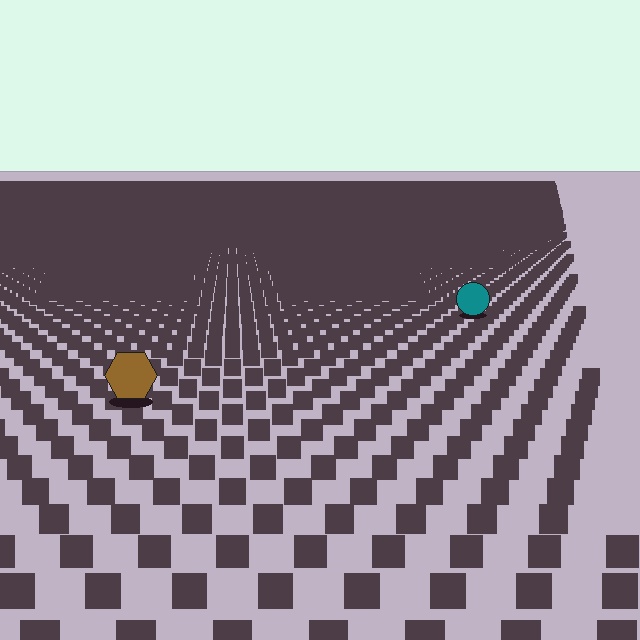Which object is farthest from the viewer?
The teal circle is farthest from the viewer. It appears smaller and the ground texture around it is denser.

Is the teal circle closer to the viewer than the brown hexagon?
No. The brown hexagon is closer — you can tell from the texture gradient: the ground texture is coarser near it.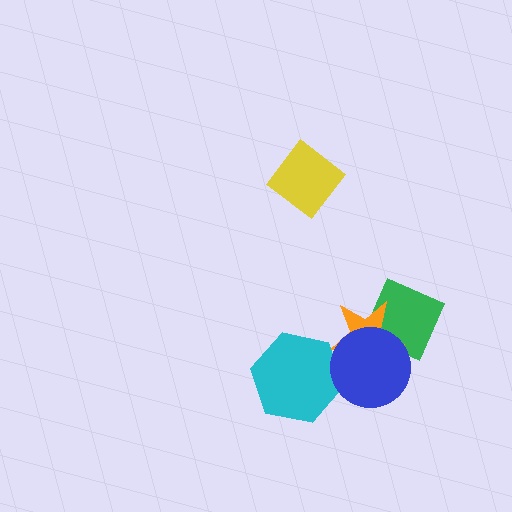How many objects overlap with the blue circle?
3 objects overlap with the blue circle.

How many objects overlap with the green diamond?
2 objects overlap with the green diamond.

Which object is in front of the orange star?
The blue circle is in front of the orange star.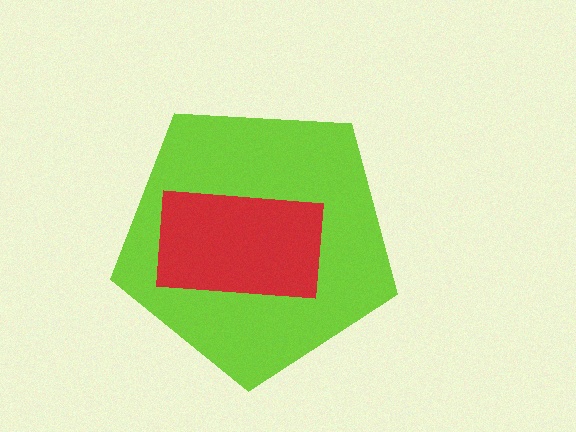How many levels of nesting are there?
2.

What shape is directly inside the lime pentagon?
The red rectangle.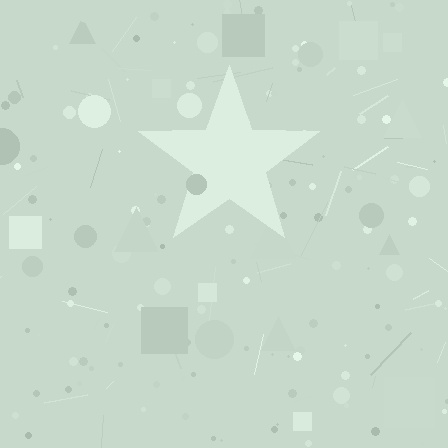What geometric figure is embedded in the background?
A star is embedded in the background.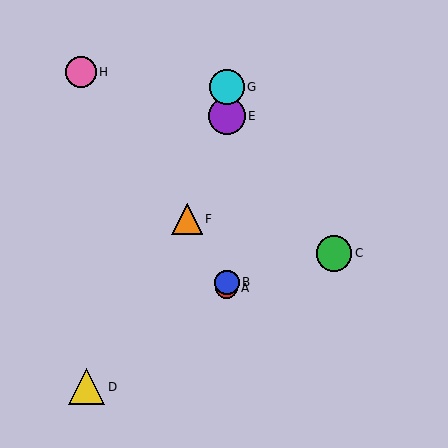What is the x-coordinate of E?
Object E is at x≈227.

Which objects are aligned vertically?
Objects A, B, E, G are aligned vertically.